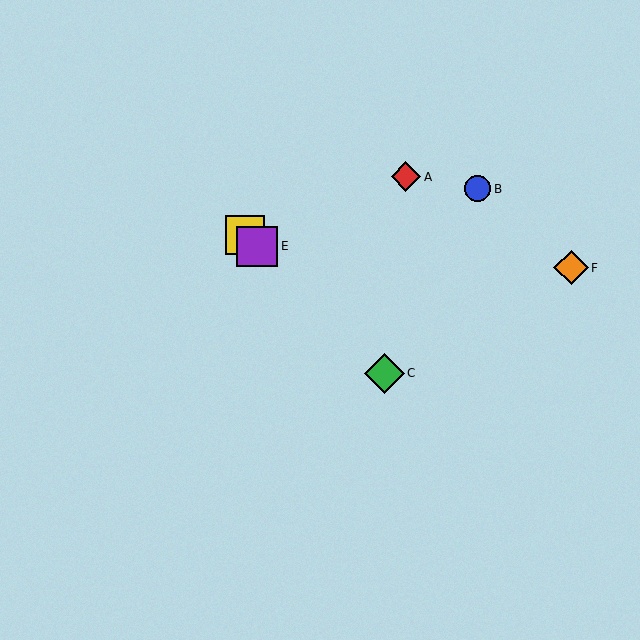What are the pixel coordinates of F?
Object F is at (571, 268).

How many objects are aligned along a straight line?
3 objects (C, D, E) are aligned along a straight line.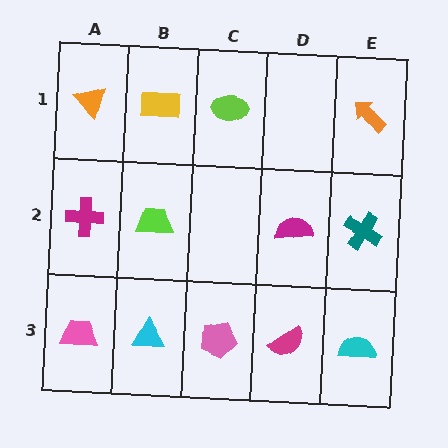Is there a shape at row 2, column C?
No, that cell is empty.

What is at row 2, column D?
A magenta semicircle.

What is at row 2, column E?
A teal cross.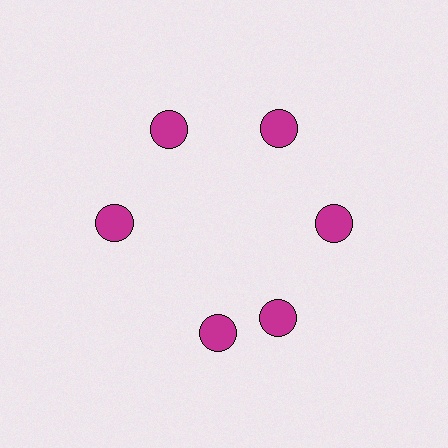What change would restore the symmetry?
The symmetry would be restored by rotating it back into even spacing with its neighbors so that all 6 circles sit at equal angles and equal distance from the center.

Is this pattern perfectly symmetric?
No. The 6 magenta circles are arranged in a ring, but one element near the 7 o'clock position is rotated out of alignment along the ring, breaking the 6-fold rotational symmetry.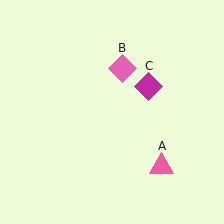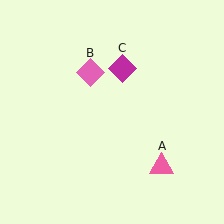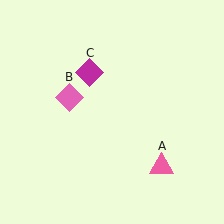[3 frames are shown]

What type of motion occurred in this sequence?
The pink diamond (object B), magenta diamond (object C) rotated counterclockwise around the center of the scene.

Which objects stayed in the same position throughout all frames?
Pink triangle (object A) remained stationary.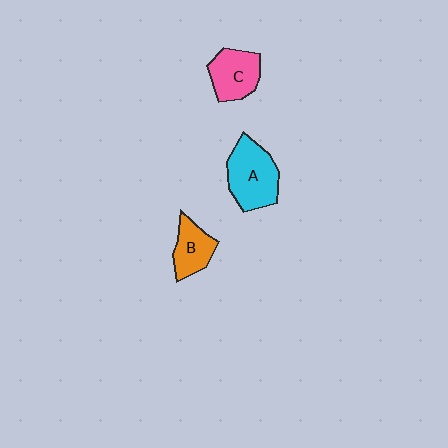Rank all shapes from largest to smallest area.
From largest to smallest: A (cyan), C (pink), B (orange).